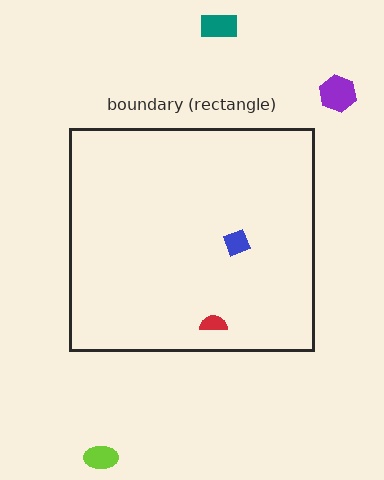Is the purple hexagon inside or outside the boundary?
Outside.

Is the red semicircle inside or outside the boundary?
Inside.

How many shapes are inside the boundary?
2 inside, 3 outside.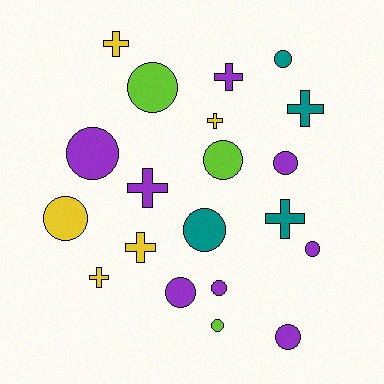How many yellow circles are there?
There is 1 yellow circle.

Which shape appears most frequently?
Circle, with 12 objects.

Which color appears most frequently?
Purple, with 8 objects.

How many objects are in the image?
There are 20 objects.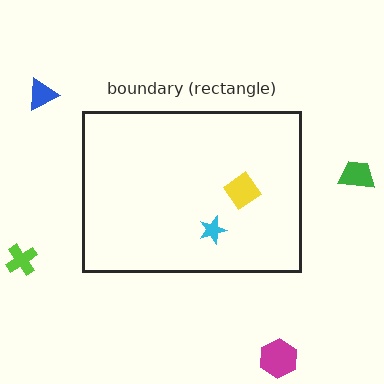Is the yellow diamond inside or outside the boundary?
Inside.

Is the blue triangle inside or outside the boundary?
Outside.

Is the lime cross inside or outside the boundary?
Outside.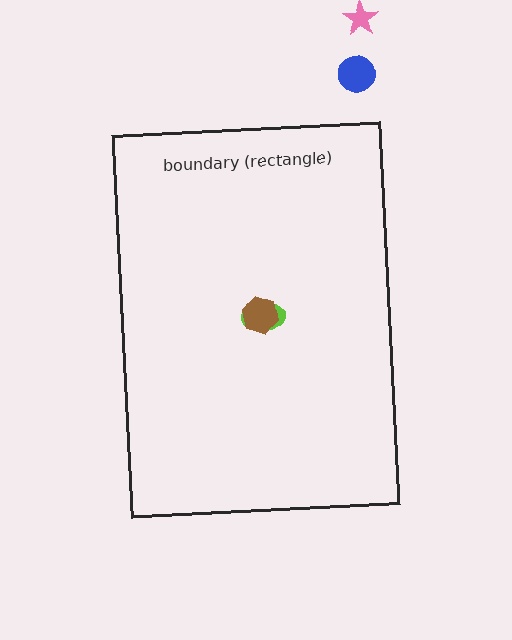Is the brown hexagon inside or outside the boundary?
Inside.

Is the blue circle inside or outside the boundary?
Outside.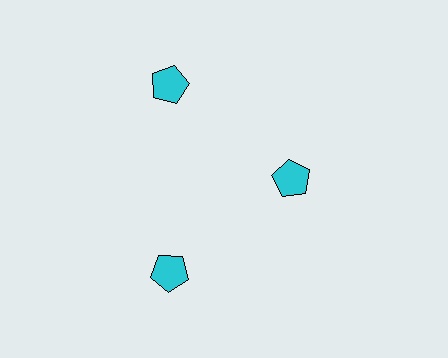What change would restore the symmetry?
The symmetry would be restored by moving it outward, back onto the ring so that all 3 pentagons sit at equal angles and equal distance from the center.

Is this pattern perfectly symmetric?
No. The 3 cyan pentagons are arranged in a ring, but one element near the 3 o'clock position is pulled inward toward the center, breaking the 3-fold rotational symmetry.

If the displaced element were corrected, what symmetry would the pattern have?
It would have 3-fold rotational symmetry — the pattern would map onto itself every 120 degrees.